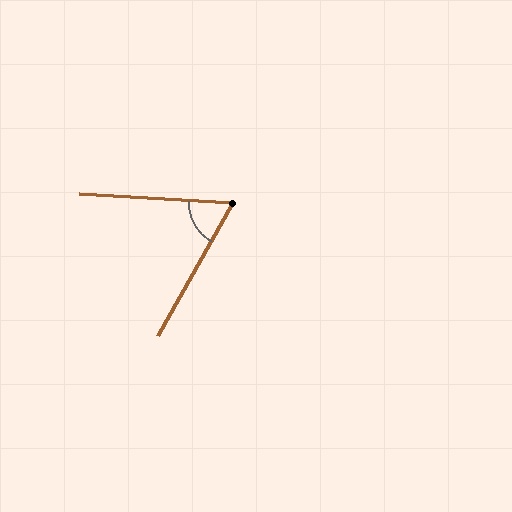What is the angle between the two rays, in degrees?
Approximately 64 degrees.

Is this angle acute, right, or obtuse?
It is acute.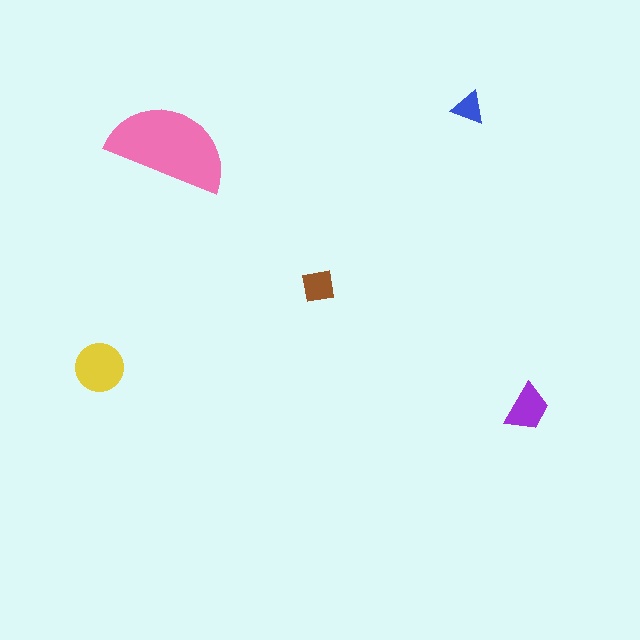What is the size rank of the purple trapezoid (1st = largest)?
3rd.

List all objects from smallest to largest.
The blue triangle, the brown square, the purple trapezoid, the yellow circle, the pink semicircle.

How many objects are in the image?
There are 5 objects in the image.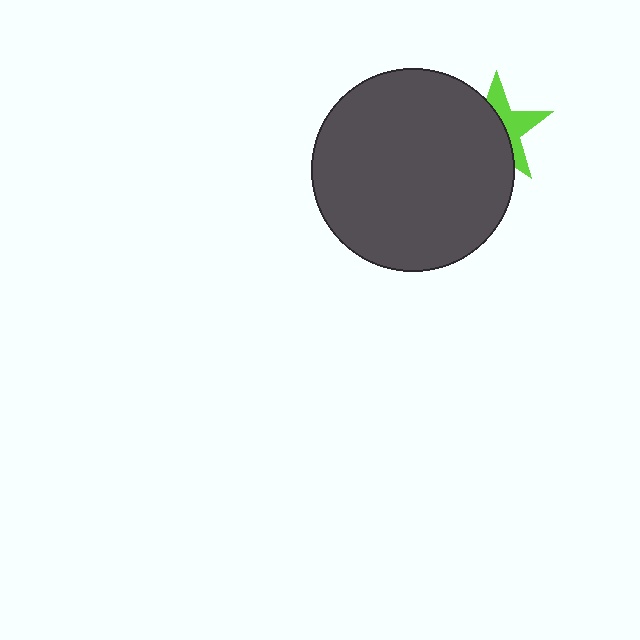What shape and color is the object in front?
The object in front is a dark gray circle.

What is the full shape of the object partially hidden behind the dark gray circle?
The partially hidden object is a lime star.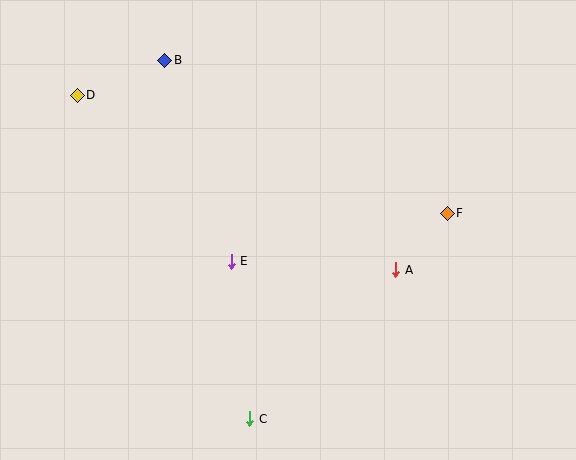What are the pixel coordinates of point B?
Point B is at (165, 60).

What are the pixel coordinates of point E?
Point E is at (231, 261).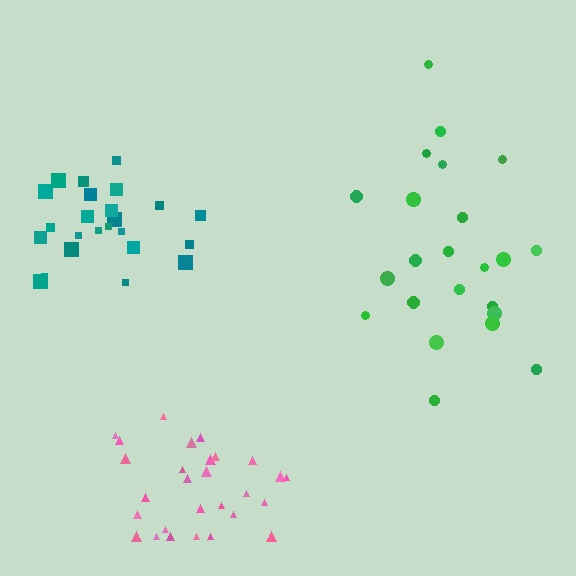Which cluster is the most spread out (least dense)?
Green.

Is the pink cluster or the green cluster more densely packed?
Pink.